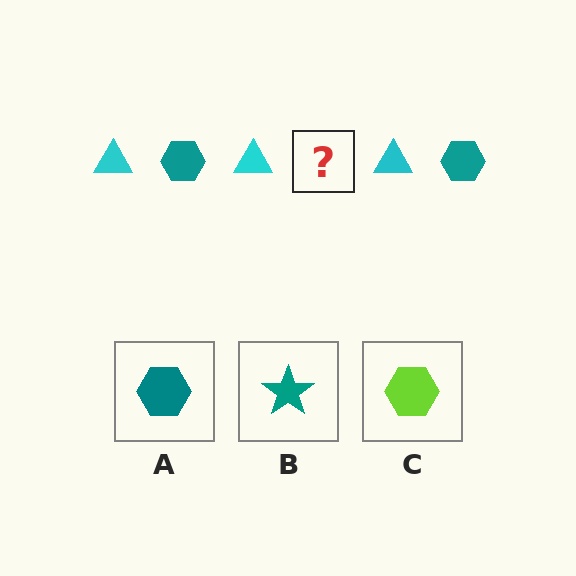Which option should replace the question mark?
Option A.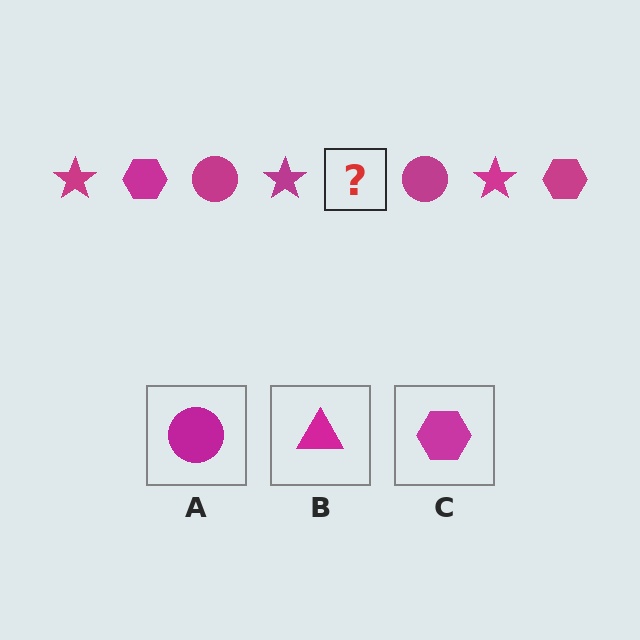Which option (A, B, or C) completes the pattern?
C.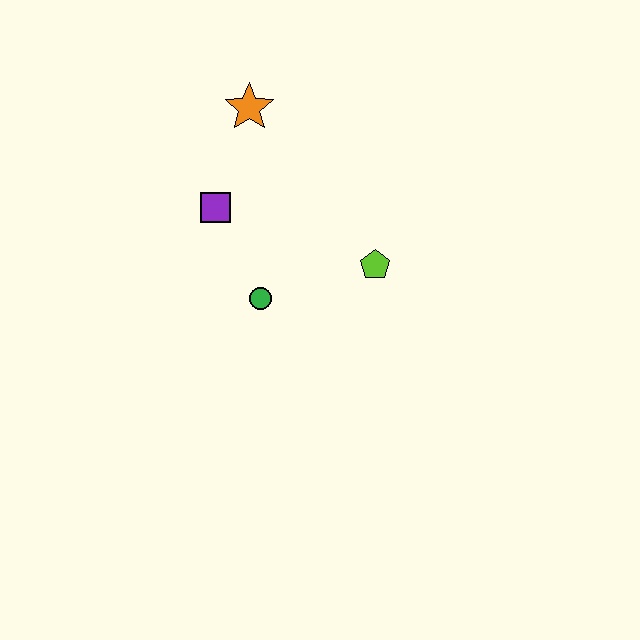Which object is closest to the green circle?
The purple square is closest to the green circle.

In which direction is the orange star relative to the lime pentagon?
The orange star is above the lime pentagon.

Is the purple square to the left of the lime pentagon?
Yes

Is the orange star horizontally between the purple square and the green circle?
Yes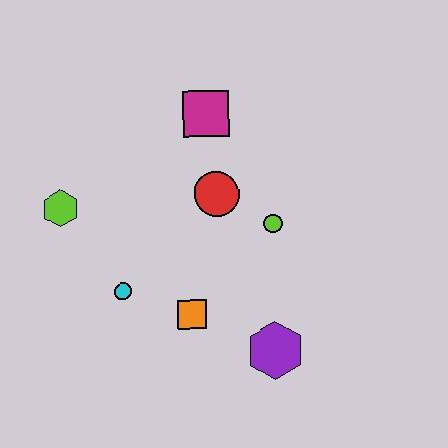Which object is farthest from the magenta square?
The purple hexagon is farthest from the magenta square.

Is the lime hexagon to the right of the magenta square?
No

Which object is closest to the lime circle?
The red circle is closest to the lime circle.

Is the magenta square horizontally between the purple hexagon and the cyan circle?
Yes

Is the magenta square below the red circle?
No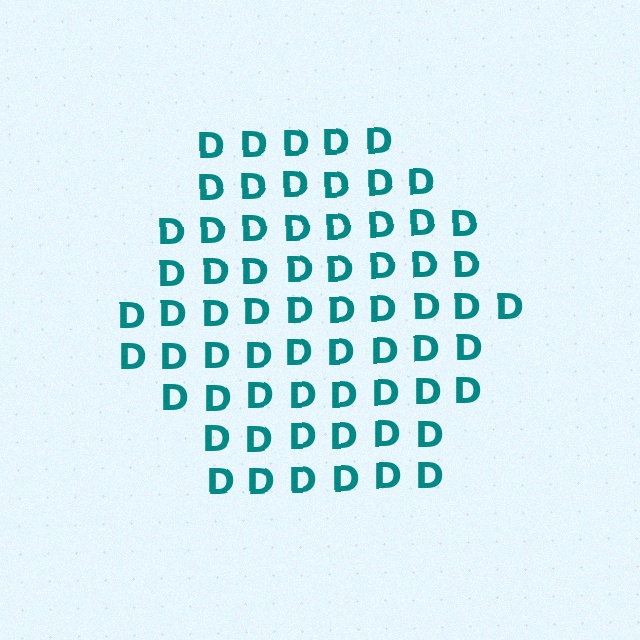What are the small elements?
The small elements are letter D's.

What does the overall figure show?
The overall figure shows a hexagon.